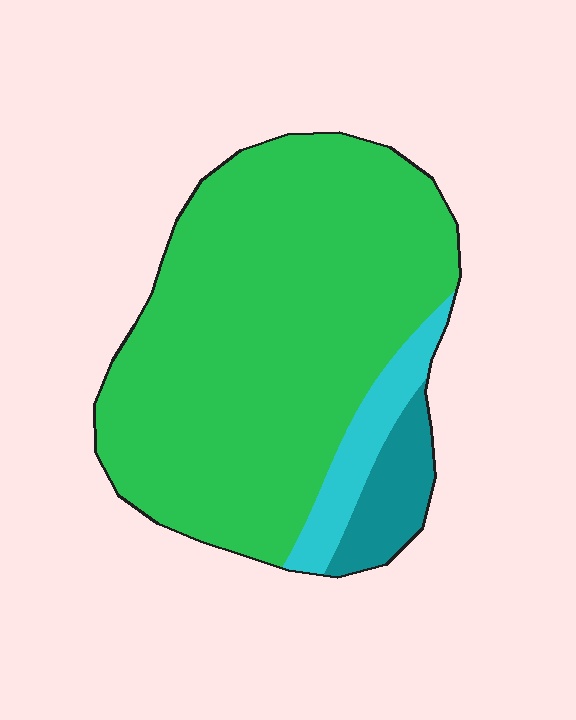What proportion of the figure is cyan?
Cyan covers 9% of the figure.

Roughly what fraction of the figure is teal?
Teal covers about 10% of the figure.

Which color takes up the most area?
Green, at roughly 80%.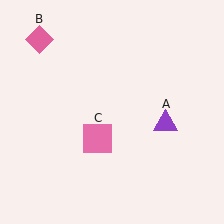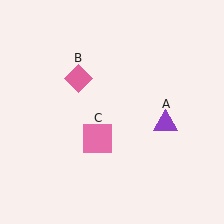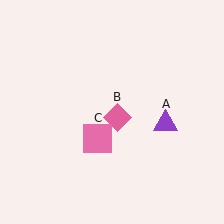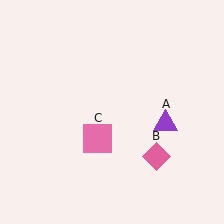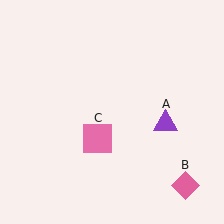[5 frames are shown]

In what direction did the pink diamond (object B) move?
The pink diamond (object B) moved down and to the right.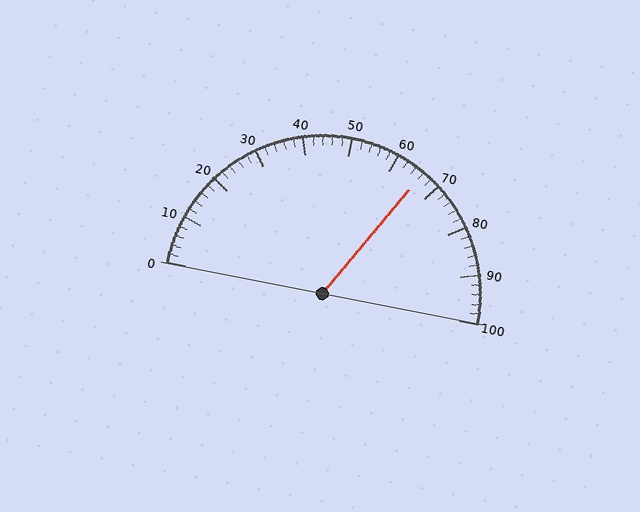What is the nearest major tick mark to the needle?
The nearest major tick mark is 70.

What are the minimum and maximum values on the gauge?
The gauge ranges from 0 to 100.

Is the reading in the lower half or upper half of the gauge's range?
The reading is in the upper half of the range (0 to 100).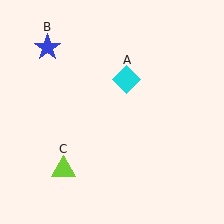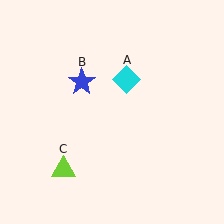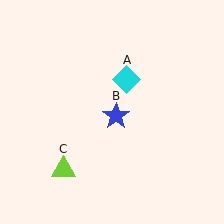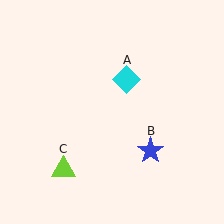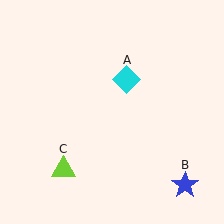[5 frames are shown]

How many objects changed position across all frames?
1 object changed position: blue star (object B).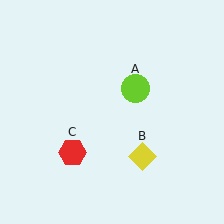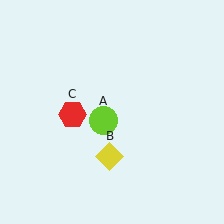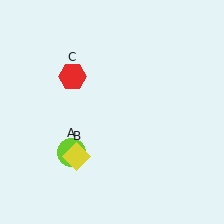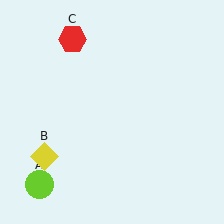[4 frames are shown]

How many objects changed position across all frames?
3 objects changed position: lime circle (object A), yellow diamond (object B), red hexagon (object C).